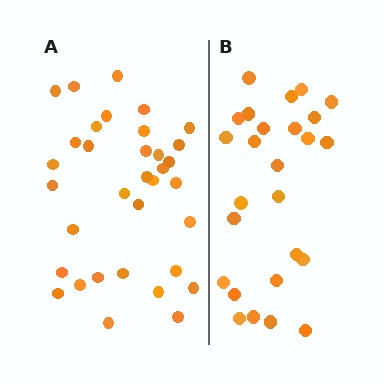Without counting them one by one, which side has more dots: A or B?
Region A (the left region) has more dots.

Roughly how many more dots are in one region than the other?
Region A has roughly 8 or so more dots than region B.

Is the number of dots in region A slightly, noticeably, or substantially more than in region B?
Region A has noticeably more, but not dramatically so. The ratio is roughly 1.3 to 1.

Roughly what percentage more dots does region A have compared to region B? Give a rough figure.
About 30% more.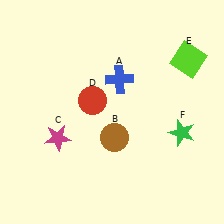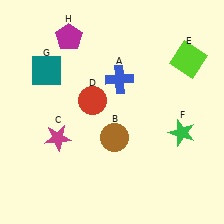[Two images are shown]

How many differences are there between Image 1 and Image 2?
There are 2 differences between the two images.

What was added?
A teal square (G), a magenta pentagon (H) were added in Image 2.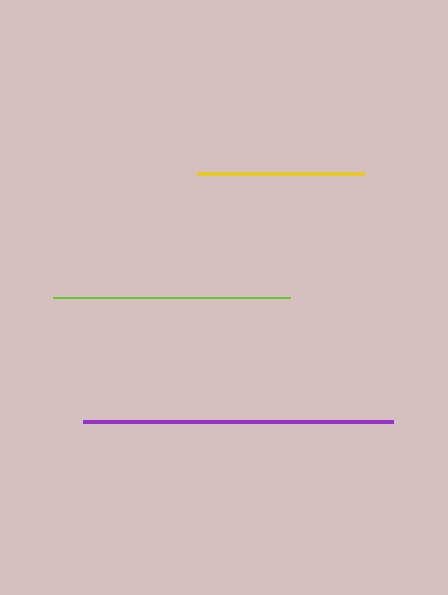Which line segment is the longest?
The purple line is the longest at approximately 309 pixels.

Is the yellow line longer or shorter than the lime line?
The lime line is longer than the yellow line.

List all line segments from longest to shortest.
From longest to shortest: purple, lime, yellow.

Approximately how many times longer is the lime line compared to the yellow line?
The lime line is approximately 1.4 times the length of the yellow line.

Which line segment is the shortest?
The yellow line is the shortest at approximately 167 pixels.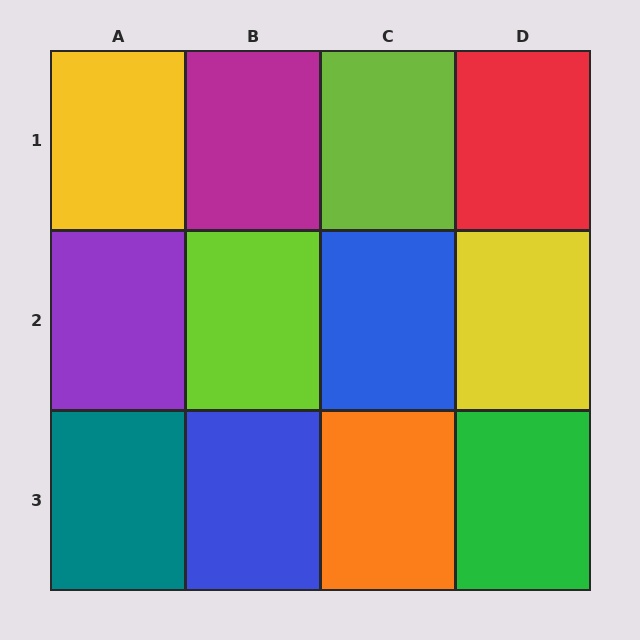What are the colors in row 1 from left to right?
Yellow, magenta, lime, red.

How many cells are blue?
2 cells are blue.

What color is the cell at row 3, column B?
Blue.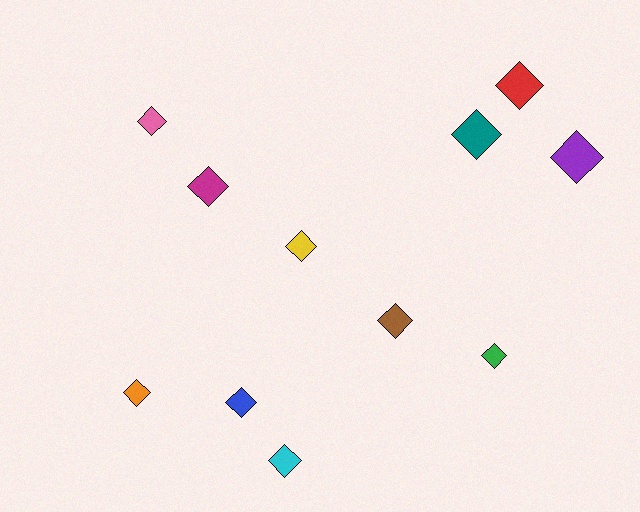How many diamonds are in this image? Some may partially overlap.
There are 11 diamonds.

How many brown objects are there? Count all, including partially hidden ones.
There is 1 brown object.